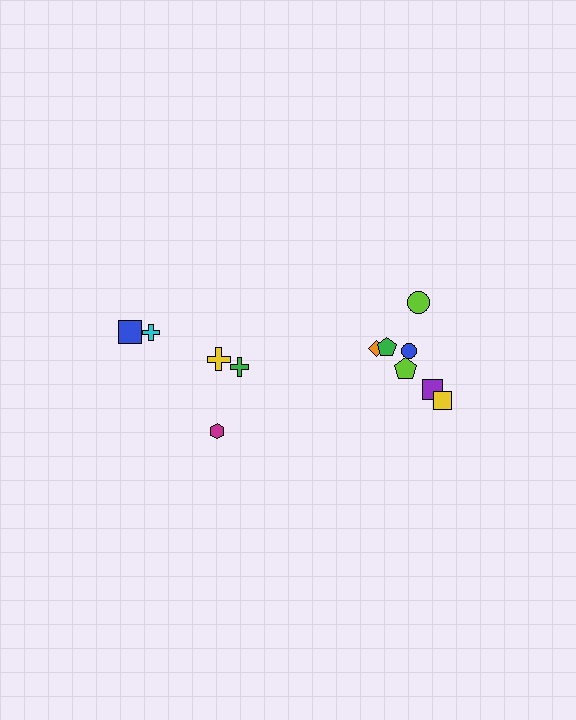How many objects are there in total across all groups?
There are 12 objects.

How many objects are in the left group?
There are 5 objects.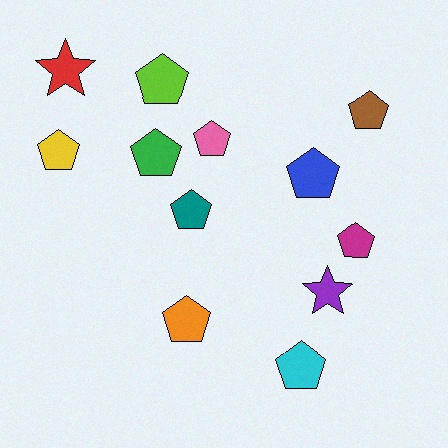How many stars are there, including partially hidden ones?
There are 2 stars.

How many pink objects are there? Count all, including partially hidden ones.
There is 1 pink object.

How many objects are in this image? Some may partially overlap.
There are 12 objects.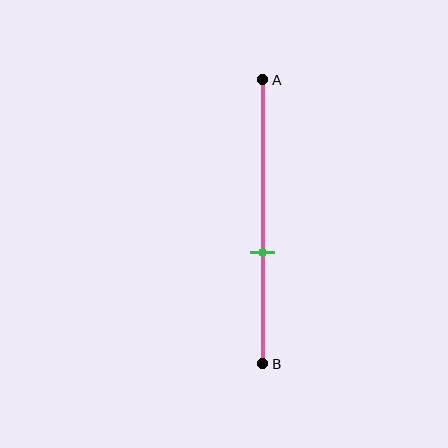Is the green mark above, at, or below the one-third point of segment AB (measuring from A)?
The green mark is below the one-third point of segment AB.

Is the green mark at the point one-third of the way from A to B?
No, the mark is at about 60% from A, not at the 33% one-third point.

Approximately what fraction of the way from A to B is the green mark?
The green mark is approximately 60% of the way from A to B.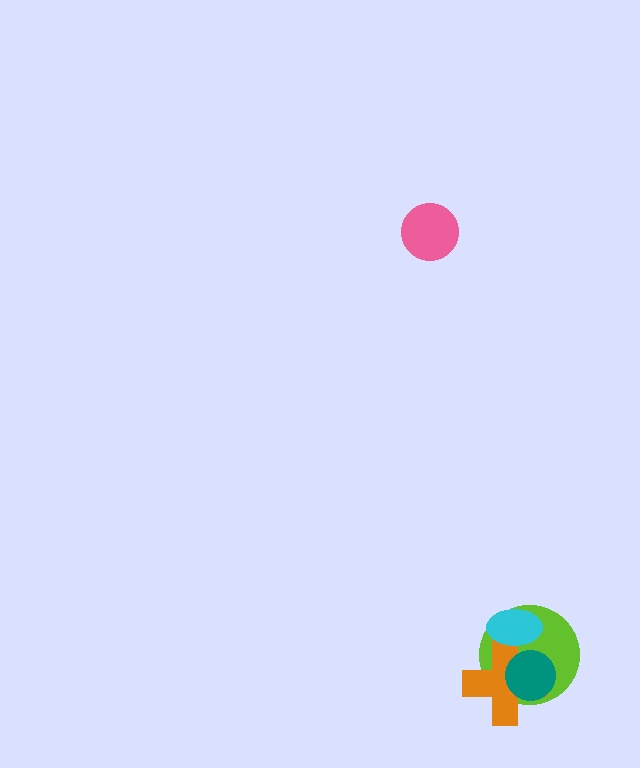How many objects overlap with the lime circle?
3 objects overlap with the lime circle.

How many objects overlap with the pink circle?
0 objects overlap with the pink circle.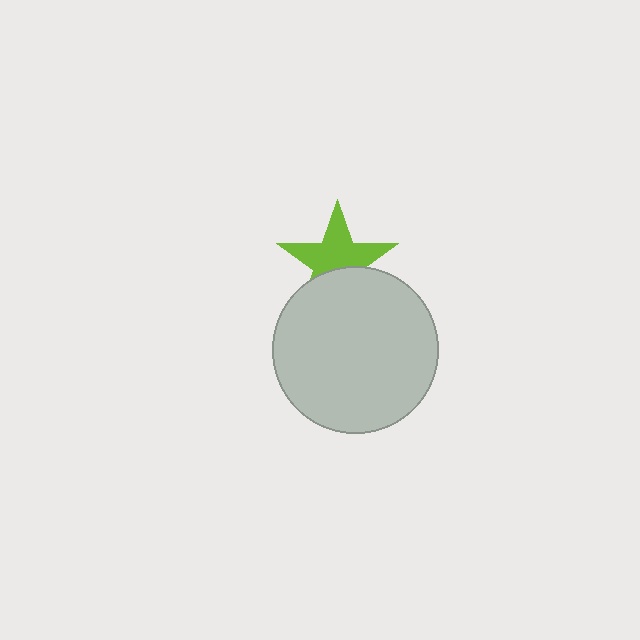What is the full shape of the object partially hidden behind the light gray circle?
The partially hidden object is a lime star.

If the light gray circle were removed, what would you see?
You would see the complete lime star.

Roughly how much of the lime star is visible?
About half of it is visible (roughly 61%).